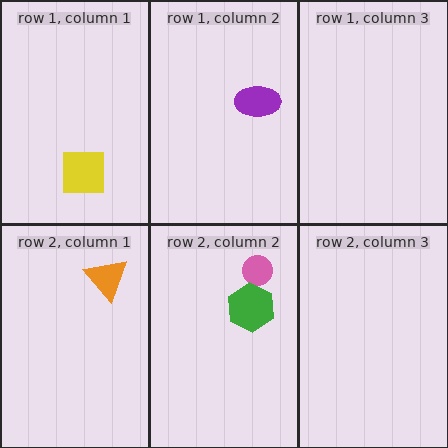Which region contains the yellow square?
The row 1, column 1 region.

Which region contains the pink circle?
The row 2, column 2 region.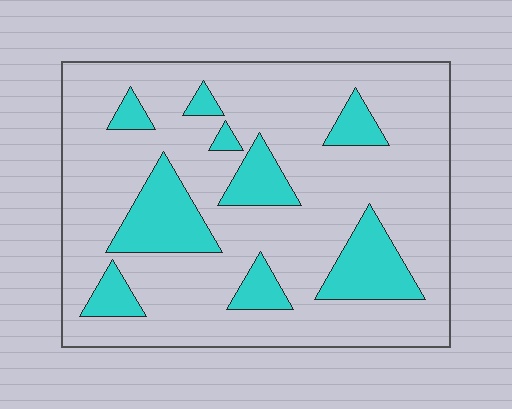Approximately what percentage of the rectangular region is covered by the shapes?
Approximately 20%.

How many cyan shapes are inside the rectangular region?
9.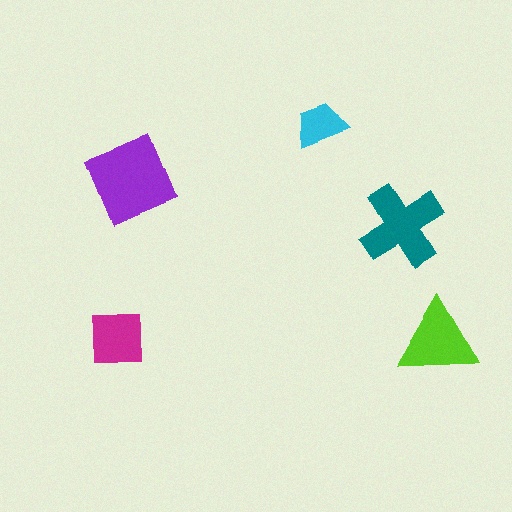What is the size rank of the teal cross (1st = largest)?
2nd.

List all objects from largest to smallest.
The purple diamond, the teal cross, the lime triangle, the magenta square, the cyan trapezoid.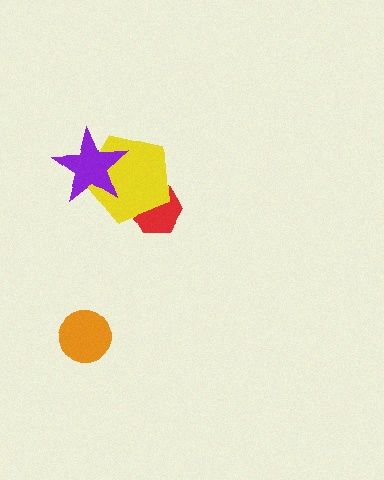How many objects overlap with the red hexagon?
1 object overlaps with the red hexagon.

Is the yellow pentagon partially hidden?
Yes, it is partially covered by another shape.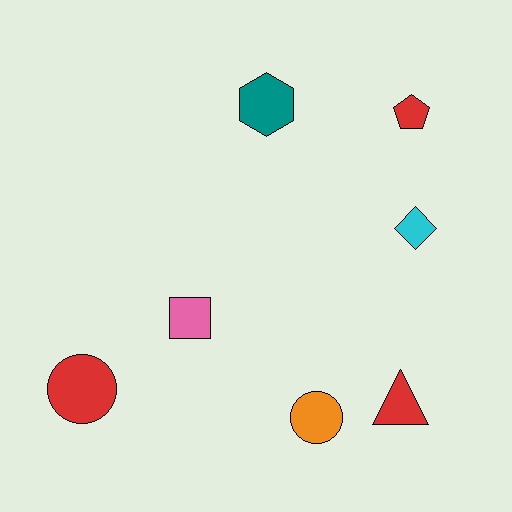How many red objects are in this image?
There are 3 red objects.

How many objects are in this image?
There are 7 objects.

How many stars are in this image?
There are no stars.